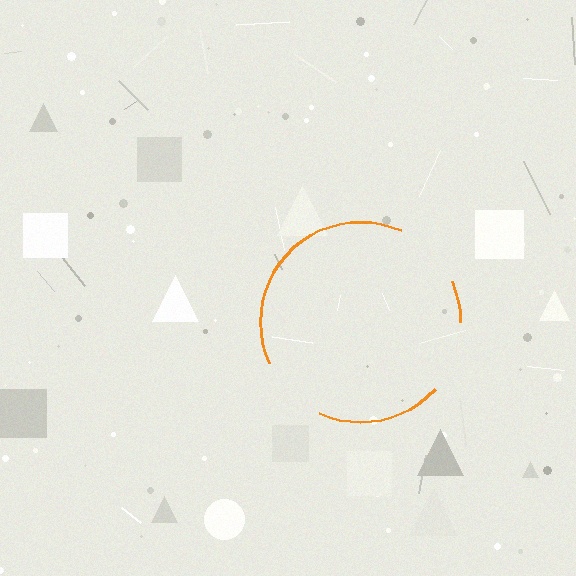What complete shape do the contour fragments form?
The contour fragments form a circle.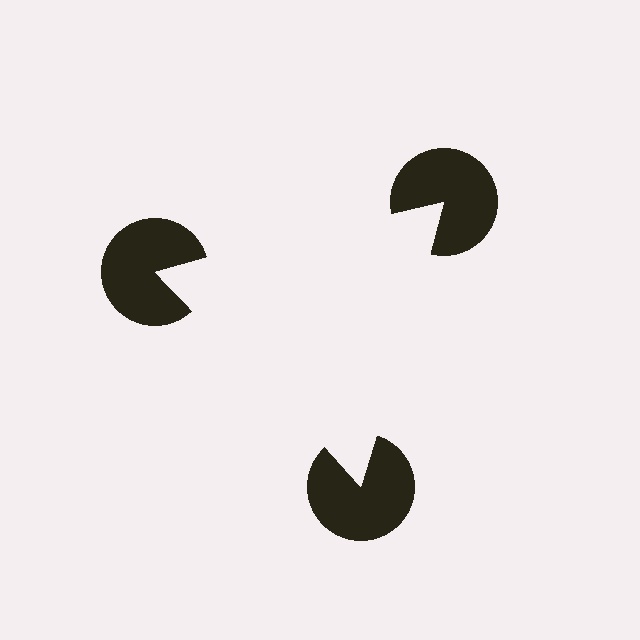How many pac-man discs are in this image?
There are 3 — one at each vertex of the illusory triangle.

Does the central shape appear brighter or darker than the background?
It typically appears slightly brighter than the background, even though no actual brightness change is drawn.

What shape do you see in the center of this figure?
An illusory triangle — its edges are inferred from the aligned wedge cuts in the pac-man discs, not physically drawn.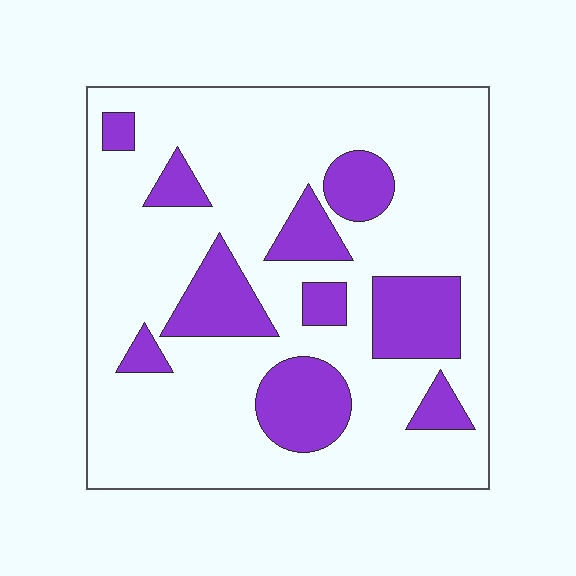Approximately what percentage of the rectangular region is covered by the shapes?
Approximately 25%.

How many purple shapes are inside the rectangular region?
10.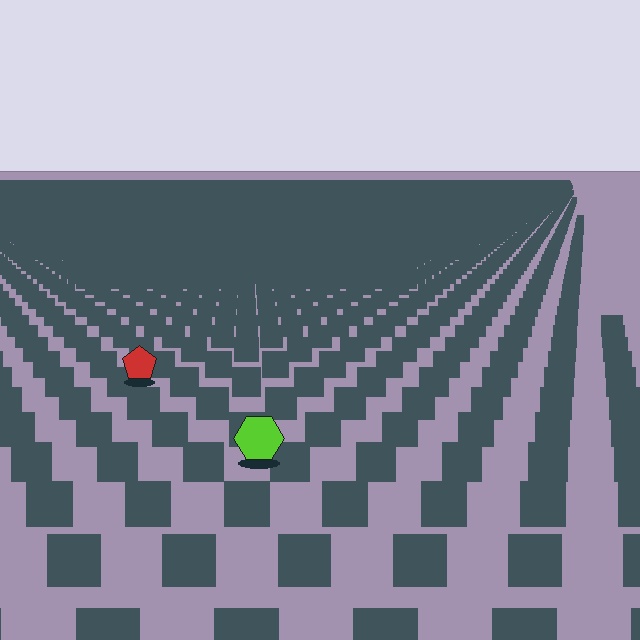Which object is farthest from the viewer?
The red pentagon is farthest from the viewer. It appears smaller and the ground texture around it is denser.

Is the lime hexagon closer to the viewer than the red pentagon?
Yes. The lime hexagon is closer — you can tell from the texture gradient: the ground texture is coarser near it.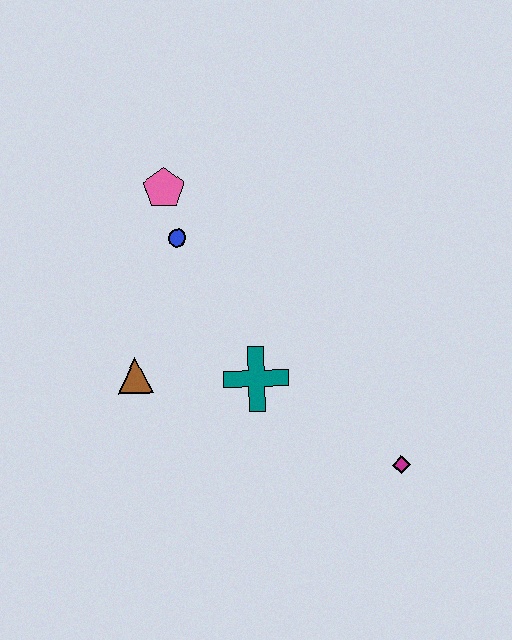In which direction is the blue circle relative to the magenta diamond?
The blue circle is above the magenta diamond.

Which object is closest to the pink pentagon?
The blue circle is closest to the pink pentagon.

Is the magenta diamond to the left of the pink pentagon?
No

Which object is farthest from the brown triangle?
The magenta diamond is farthest from the brown triangle.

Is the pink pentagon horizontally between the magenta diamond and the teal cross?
No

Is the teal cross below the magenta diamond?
No